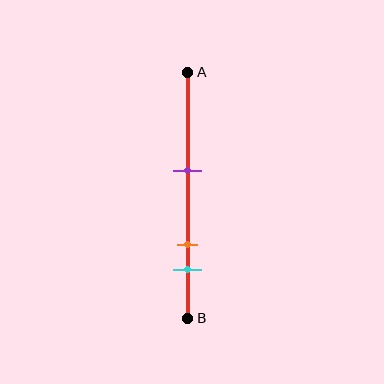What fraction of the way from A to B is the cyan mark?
The cyan mark is approximately 80% (0.8) of the way from A to B.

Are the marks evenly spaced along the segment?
No, the marks are not evenly spaced.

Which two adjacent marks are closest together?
The orange and cyan marks are the closest adjacent pair.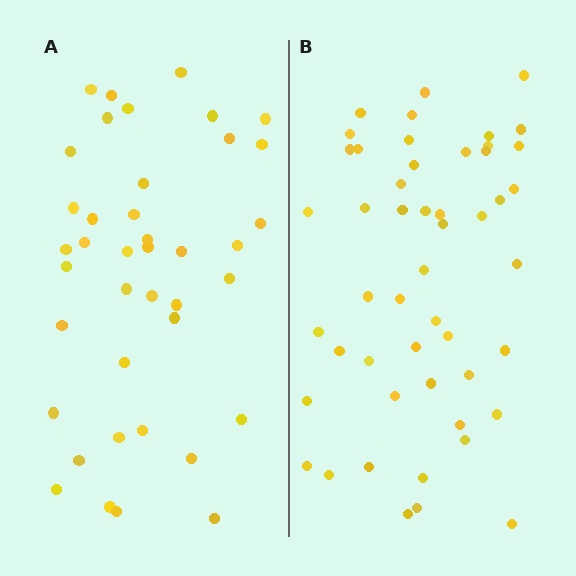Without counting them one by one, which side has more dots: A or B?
Region B (the right region) has more dots.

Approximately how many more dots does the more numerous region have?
Region B has roughly 10 or so more dots than region A.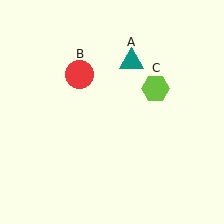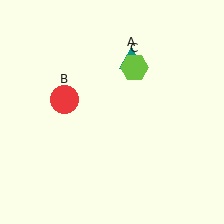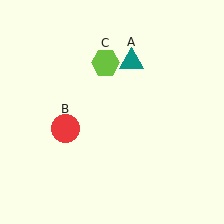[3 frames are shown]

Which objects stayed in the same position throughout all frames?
Teal triangle (object A) remained stationary.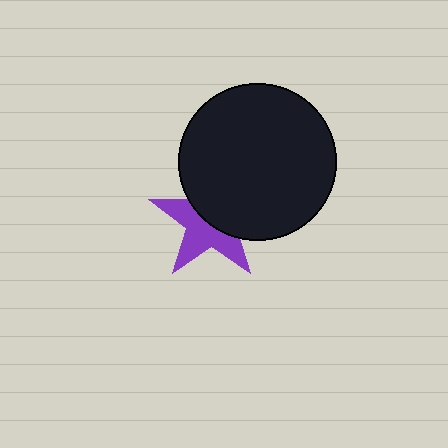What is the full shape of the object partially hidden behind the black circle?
The partially hidden object is a purple star.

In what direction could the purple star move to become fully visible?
The purple star could move toward the lower-left. That would shift it out from behind the black circle entirely.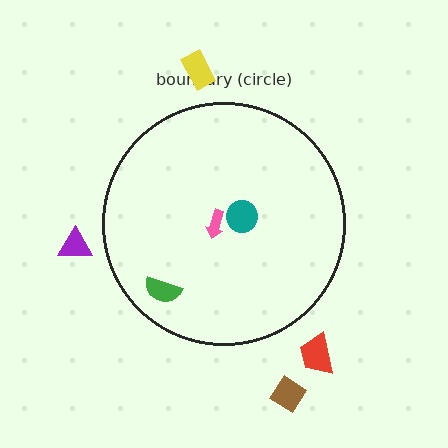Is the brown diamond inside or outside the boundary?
Outside.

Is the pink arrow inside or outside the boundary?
Inside.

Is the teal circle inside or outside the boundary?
Inside.